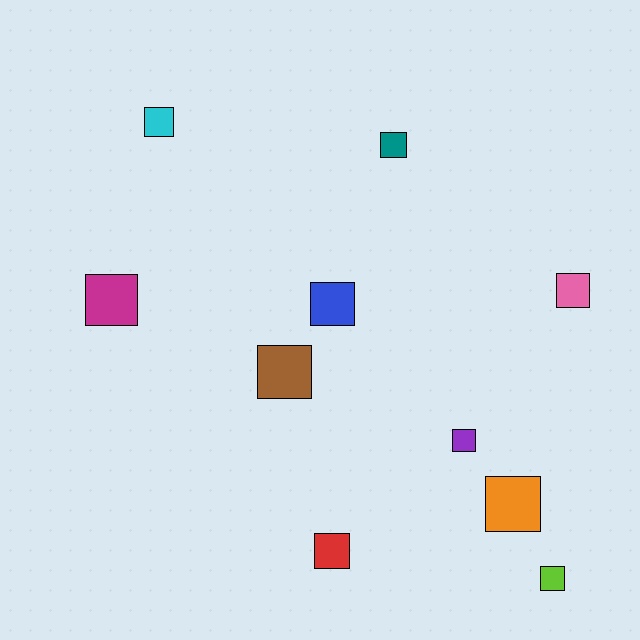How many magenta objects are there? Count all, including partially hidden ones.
There is 1 magenta object.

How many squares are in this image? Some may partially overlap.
There are 10 squares.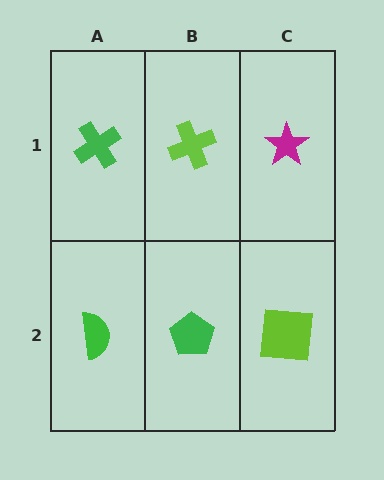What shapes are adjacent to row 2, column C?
A magenta star (row 1, column C), a green pentagon (row 2, column B).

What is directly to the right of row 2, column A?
A green pentagon.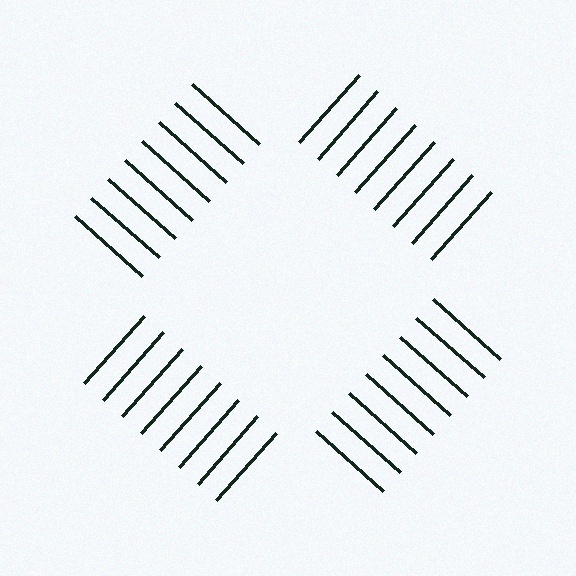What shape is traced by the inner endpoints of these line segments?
An illusory square — the line segments terminate on its edges but no continuous stroke is drawn.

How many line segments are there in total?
32 — 8 along each of the 4 edges.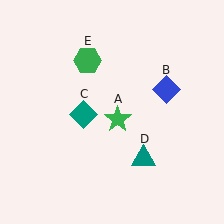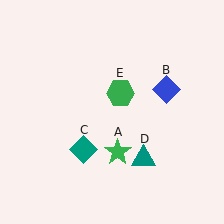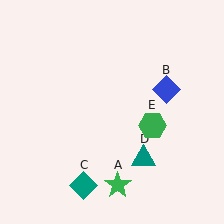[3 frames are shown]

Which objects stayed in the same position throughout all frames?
Blue diamond (object B) and teal triangle (object D) remained stationary.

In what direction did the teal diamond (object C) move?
The teal diamond (object C) moved down.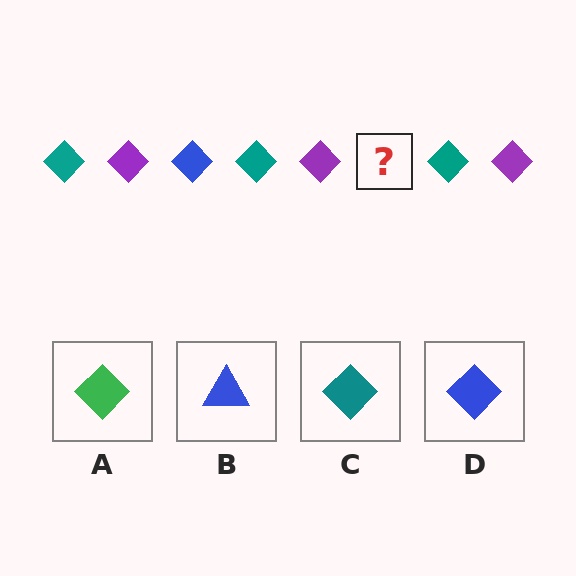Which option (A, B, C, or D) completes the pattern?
D.